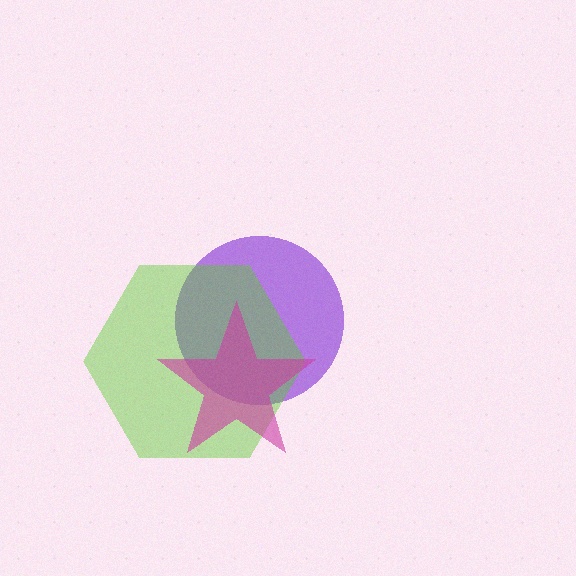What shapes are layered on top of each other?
The layered shapes are: a purple circle, a lime hexagon, a magenta star.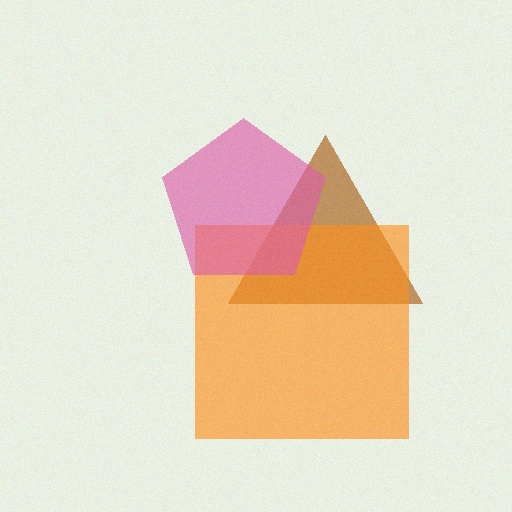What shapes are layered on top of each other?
The layered shapes are: a brown triangle, an orange square, a pink pentagon.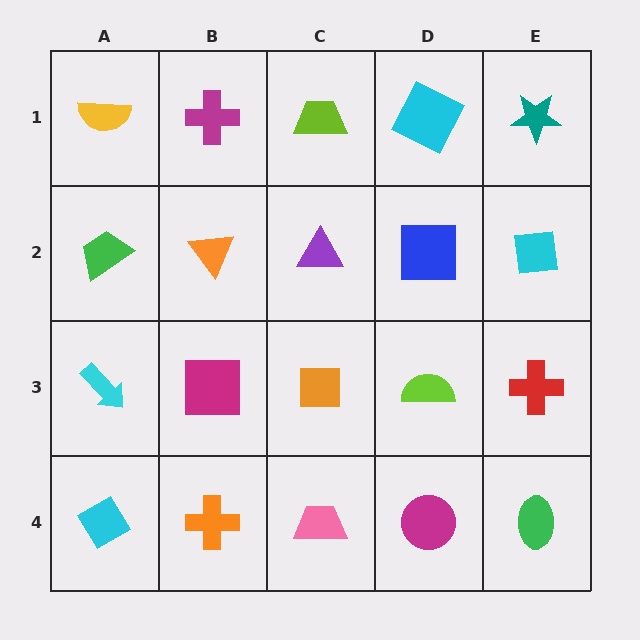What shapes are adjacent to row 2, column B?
A magenta cross (row 1, column B), a magenta square (row 3, column B), a green trapezoid (row 2, column A), a purple triangle (row 2, column C).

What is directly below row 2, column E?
A red cross.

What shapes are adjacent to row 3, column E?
A cyan square (row 2, column E), a green ellipse (row 4, column E), a lime semicircle (row 3, column D).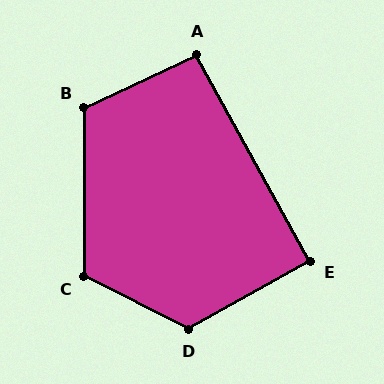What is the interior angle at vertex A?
Approximately 94 degrees (approximately right).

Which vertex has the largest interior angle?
D, at approximately 124 degrees.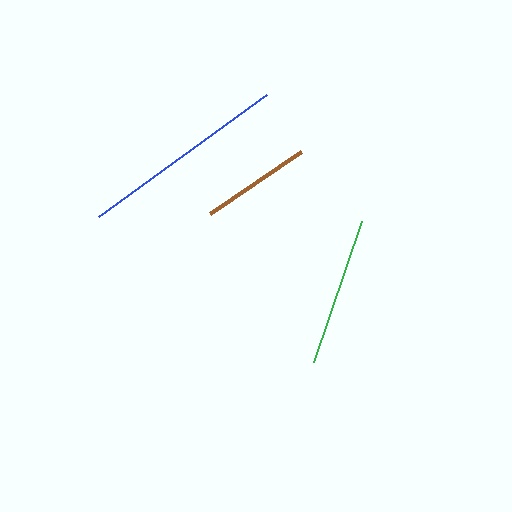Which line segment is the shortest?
The brown line is the shortest at approximately 110 pixels.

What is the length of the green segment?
The green segment is approximately 149 pixels long.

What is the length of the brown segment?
The brown segment is approximately 110 pixels long.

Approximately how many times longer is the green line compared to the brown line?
The green line is approximately 1.4 times the length of the brown line.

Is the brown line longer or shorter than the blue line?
The blue line is longer than the brown line.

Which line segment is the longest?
The blue line is the longest at approximately 208 pixels.